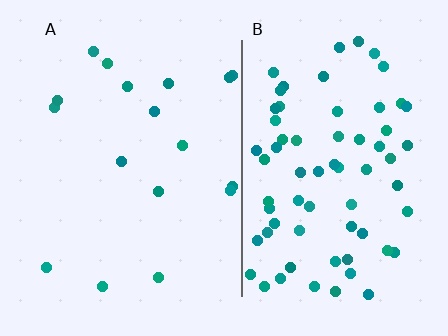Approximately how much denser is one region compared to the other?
Approximately 4.0× — region B over region A.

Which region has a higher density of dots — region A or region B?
B (the right).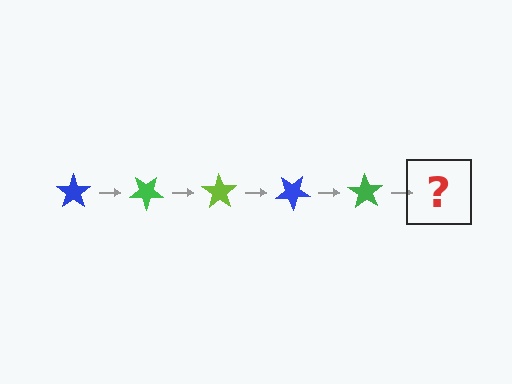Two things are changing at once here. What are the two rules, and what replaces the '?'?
The two rules are that it rotates 35 degrees each step and the color cycles through blue, green, and lime. The '?' should be a lime star, rotated 175 degrees from the start.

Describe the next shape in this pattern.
It should be a lime star, rotated 175 degrees from the start.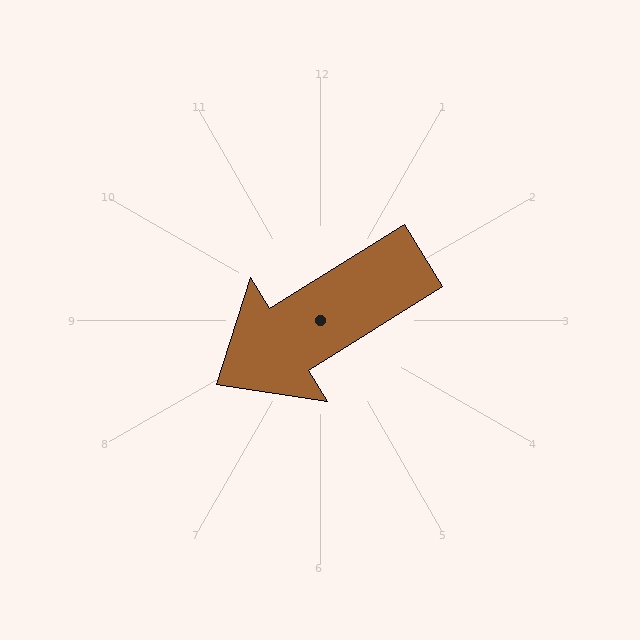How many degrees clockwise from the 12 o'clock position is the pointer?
Approximately 238 degrees.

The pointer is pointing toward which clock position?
Roughly 8 o'clock.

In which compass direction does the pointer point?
Southwest.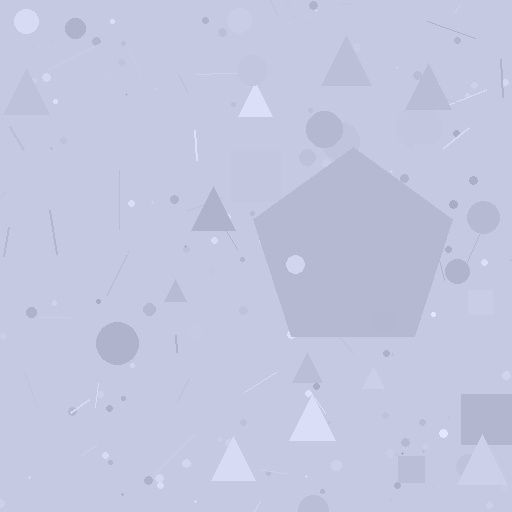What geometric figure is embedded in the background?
A pentagon is embedded in the background.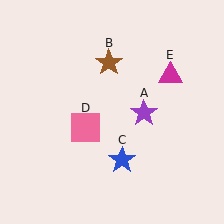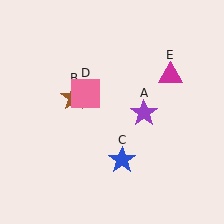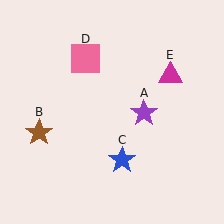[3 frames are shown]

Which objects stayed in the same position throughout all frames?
Purple star (object A) and blue star (object C) and magenta triangle (object E) remained stationary.